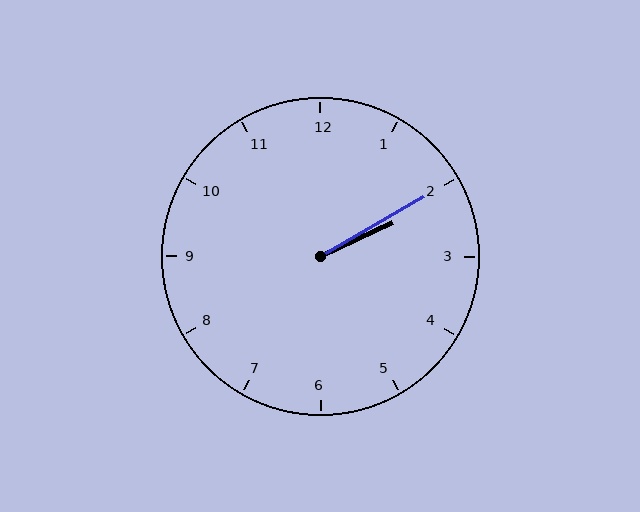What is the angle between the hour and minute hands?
Approximately 5 degrees.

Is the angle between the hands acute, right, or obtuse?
It is acute.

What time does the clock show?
2:10.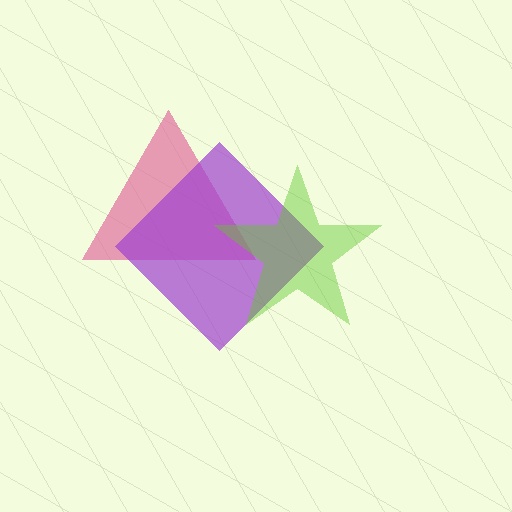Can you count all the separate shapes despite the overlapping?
Yes, there are 3 separate shapes.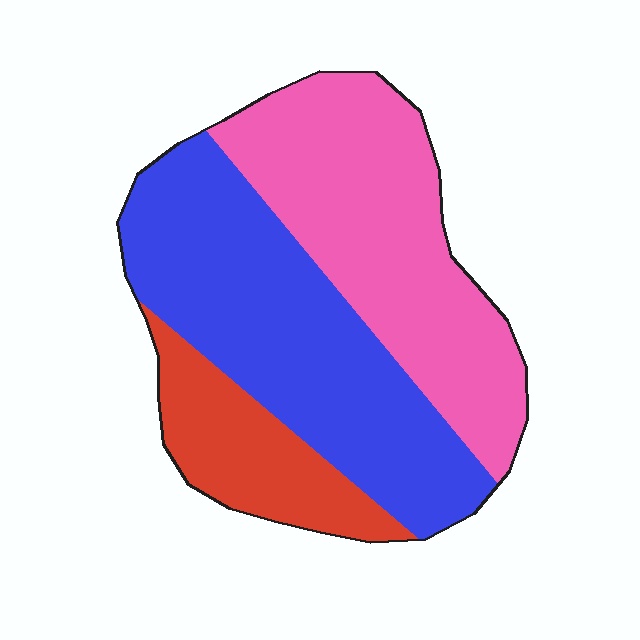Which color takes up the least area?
Red, at roughly 15%.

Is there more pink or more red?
Pink.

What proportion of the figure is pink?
Pink covers about 40% of the figure.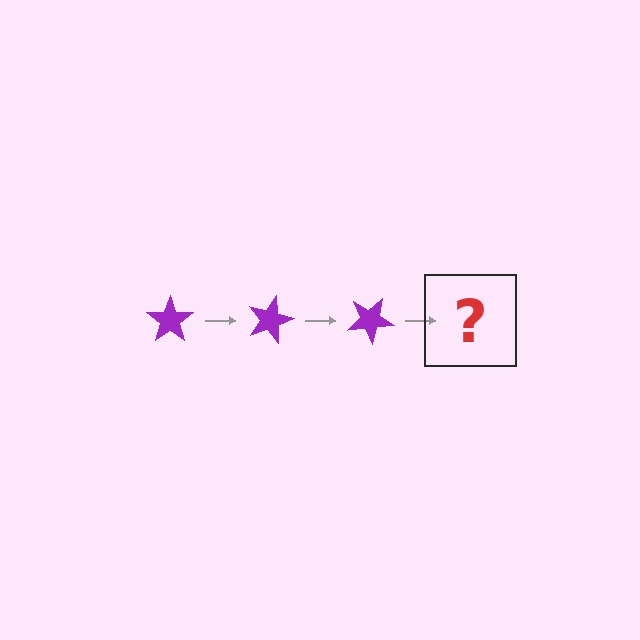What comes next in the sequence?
The next element should be a purple star rotated 45 degrees.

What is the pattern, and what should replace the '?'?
The pattern is that the star rotates 15 degrees each step. The '?' should be a purple star rotated 45 degrees.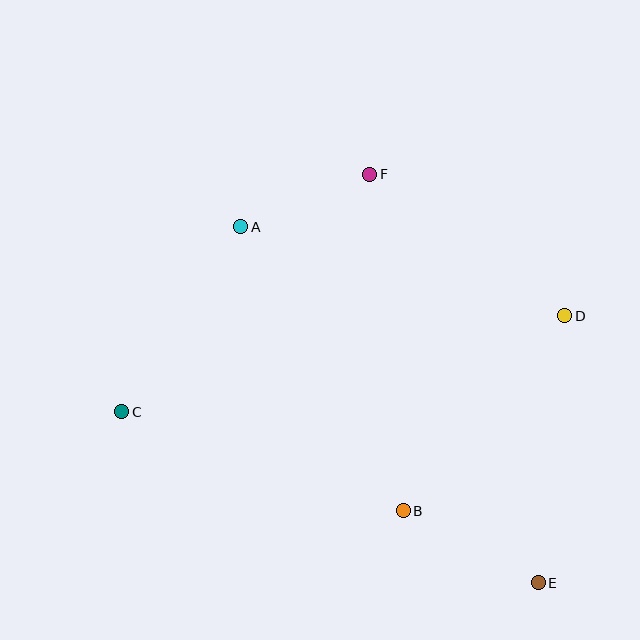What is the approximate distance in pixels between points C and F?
The distance between C and F is approximately 344 pixels.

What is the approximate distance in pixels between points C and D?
The distance between C and D is approximately 453 pixels.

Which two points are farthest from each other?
Points A and E are farthest from each other.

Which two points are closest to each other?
Points A and F are closest to each other.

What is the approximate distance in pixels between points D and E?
The distance between D and E is approximately 269 pixels.